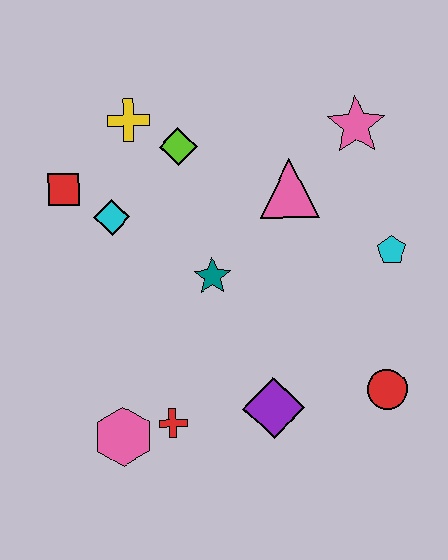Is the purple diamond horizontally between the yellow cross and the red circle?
Yes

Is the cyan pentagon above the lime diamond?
No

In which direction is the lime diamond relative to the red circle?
The lime diamond is above the red circle.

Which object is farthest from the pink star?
The pink hexagon is farthest from the pink star.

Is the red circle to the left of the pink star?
No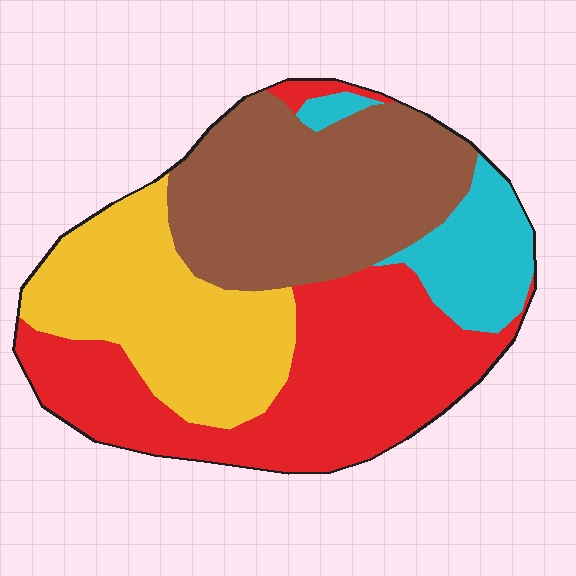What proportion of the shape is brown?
Brown takes up about one third (1/3) of the shape.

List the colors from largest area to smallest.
From largest to smallest: red, brown, yellow, cyan.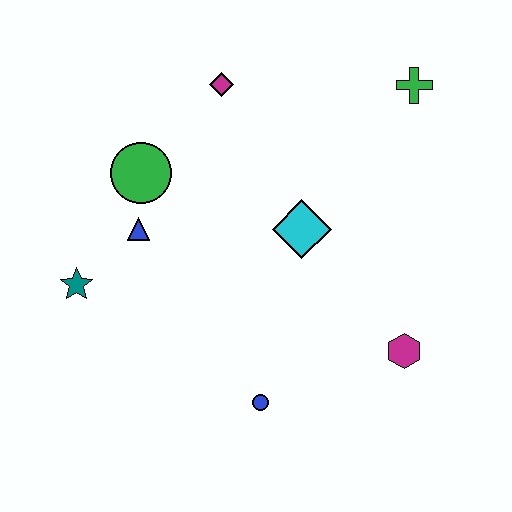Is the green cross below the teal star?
No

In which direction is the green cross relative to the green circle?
The green cross is to the right of the green circle.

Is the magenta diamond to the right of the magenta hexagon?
No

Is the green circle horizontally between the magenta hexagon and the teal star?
Yes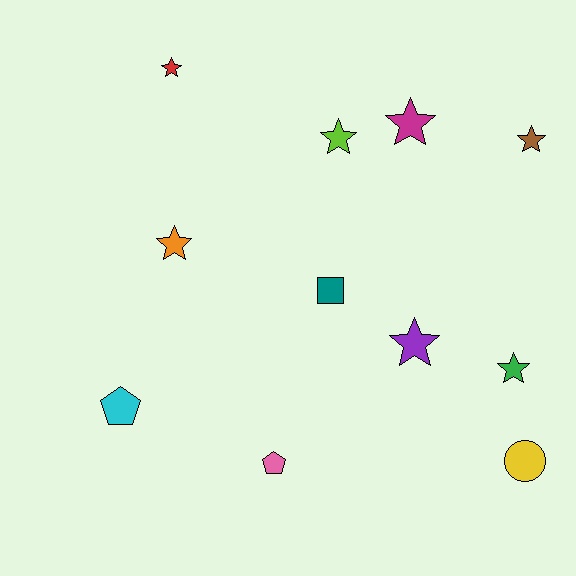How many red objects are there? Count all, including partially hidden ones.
There is 1 red object.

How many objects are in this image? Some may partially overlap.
There are 11 objects.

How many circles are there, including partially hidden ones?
There is 1 circle.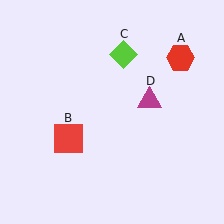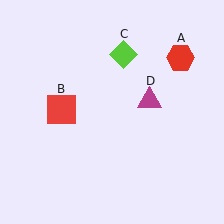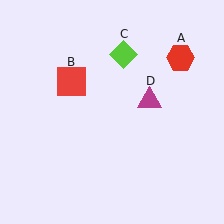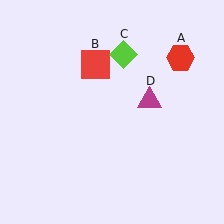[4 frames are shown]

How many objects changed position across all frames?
1 object changed position: red square (object B).